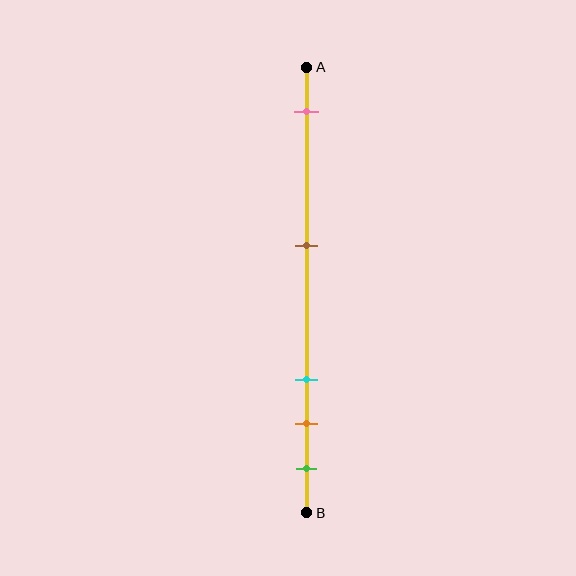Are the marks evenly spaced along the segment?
No, the marks are not evenly spaced.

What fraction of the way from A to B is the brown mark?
The brown mark is approximately 40% (0.4) of the way from A to B.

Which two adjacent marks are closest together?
The orange and green marks are the closest adjacent pair.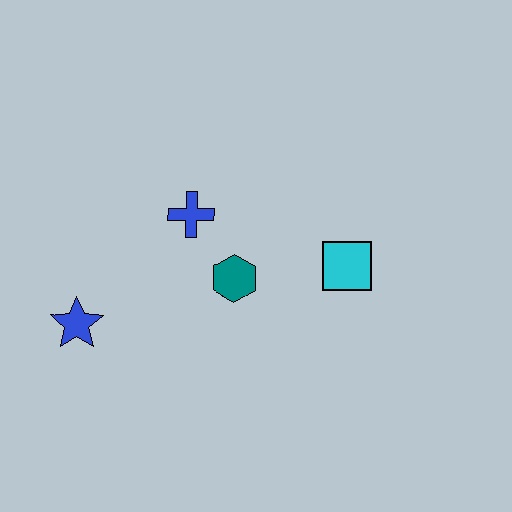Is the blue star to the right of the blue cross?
No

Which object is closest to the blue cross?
The teal hexagon is closest to the blue cross.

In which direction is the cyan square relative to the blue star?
The cyan square is to the right of the blue star.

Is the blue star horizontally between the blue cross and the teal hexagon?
No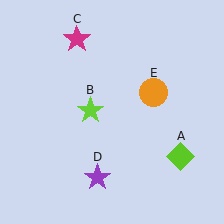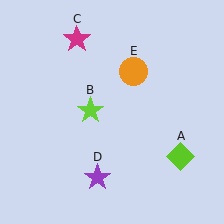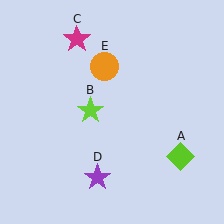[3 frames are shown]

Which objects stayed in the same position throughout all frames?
Lime diamond (object A) and lime star (object B) and magenta star (object C) and purple star (object D) remained stationary.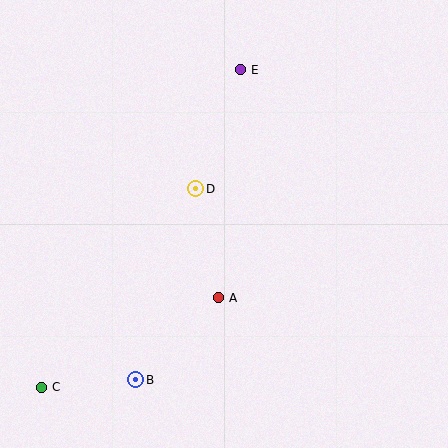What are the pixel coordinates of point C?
Point C is at (42, 387).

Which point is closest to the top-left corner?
Point E is closest to the top-left corner.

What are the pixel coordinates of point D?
Point D is at (196, 189).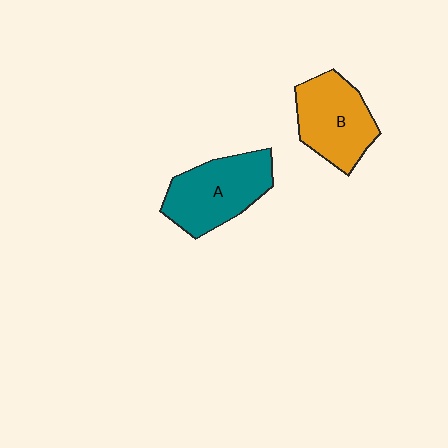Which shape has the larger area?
Shape A (teal).